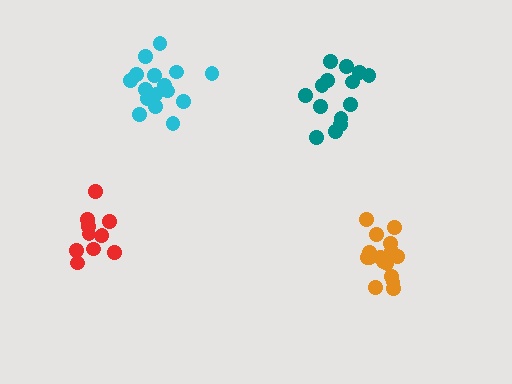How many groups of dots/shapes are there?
There are 4 groups.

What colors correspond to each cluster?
The clusters are colored: teal, cyan, red, orange.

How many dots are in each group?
Group 1: 14 dots, Group 2: 16 dots, Group 3: 11 dots, Group 4: 16 dots (57 total).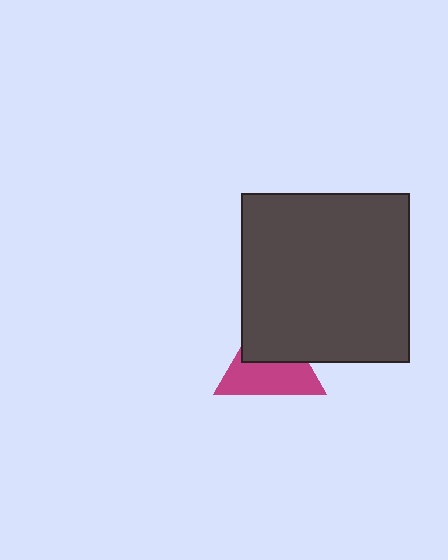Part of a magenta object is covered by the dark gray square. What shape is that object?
It is a triangle.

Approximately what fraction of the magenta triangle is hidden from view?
Roughly 44% of the magenta triangle is hidden behind the dark gray square.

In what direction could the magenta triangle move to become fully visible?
The magenta triangle could move down. That would shift it out from behind the dark gray square entirely.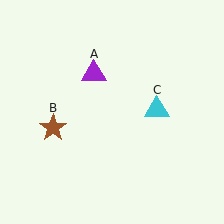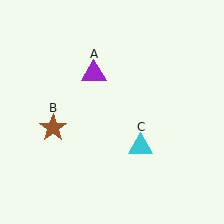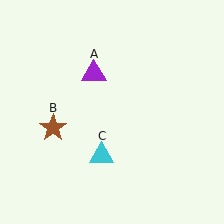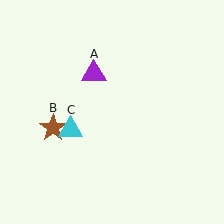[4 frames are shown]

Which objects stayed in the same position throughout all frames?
Purple triangle (object A) and brown star (object B) remained stationary.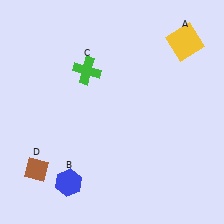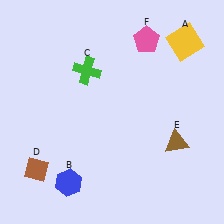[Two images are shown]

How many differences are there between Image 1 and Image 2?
There are 2 differences between the two images.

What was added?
A brown triangle (E), a pink pentagon (F) were added in Image 2.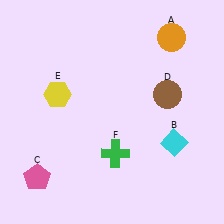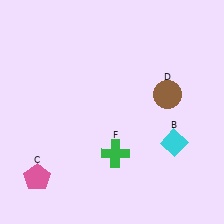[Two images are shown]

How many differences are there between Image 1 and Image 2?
There are 2 differences between the two images.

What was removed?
The orange circle (A), the yellow hexagon (E) were removed in Image 2.